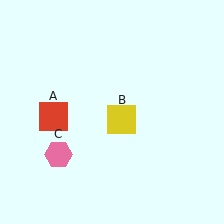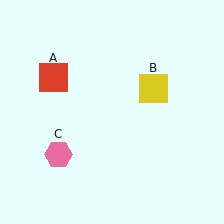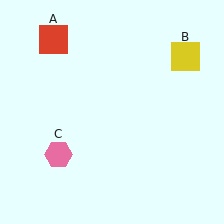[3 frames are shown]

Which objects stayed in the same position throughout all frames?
Pink hexagon (object C) remained stationary.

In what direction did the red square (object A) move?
The red square (object A) moved up.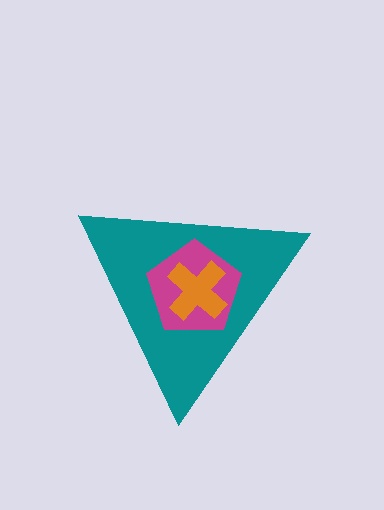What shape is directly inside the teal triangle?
The magenta pentagon.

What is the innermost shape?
The orange cross.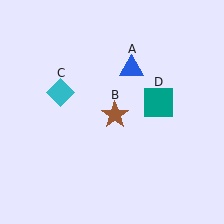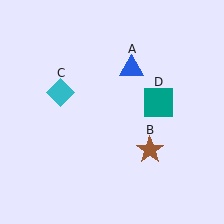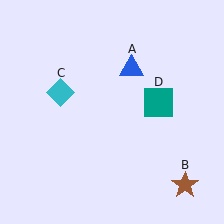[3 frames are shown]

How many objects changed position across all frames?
1 object changed position: brown star (object B).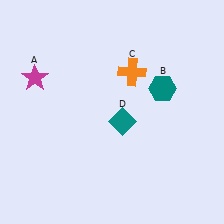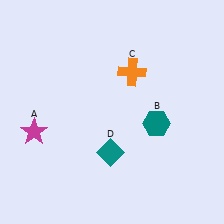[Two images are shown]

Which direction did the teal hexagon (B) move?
The teal hexagon (B) moved down.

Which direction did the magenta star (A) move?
The magenta star (A) moved down.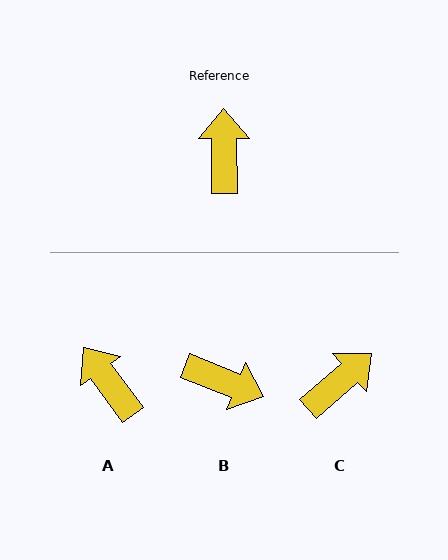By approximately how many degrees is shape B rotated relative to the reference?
Approximately 112 degrees clockwise.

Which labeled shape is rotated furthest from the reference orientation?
B, about 112 degrees away.